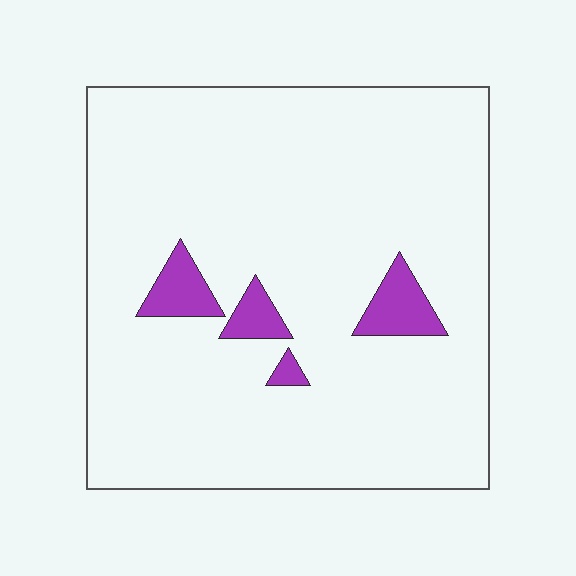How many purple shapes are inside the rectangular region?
4.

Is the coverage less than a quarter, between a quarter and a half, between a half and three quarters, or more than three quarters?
Less than a quarter.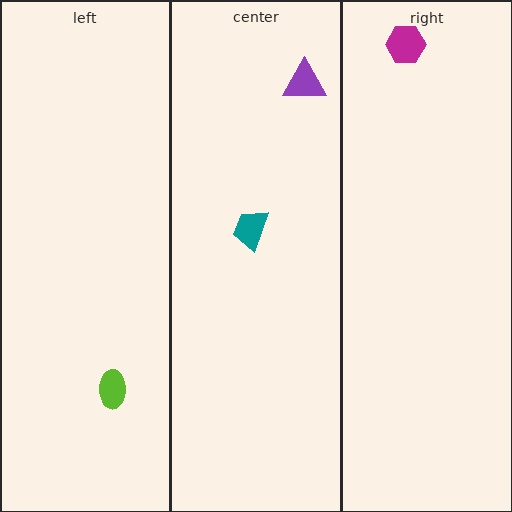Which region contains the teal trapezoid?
The center region.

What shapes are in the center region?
The teal trapezoid, the purple triangle.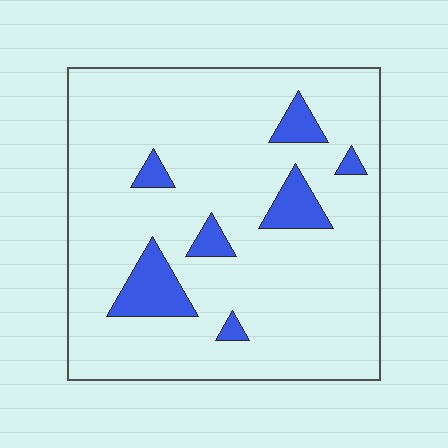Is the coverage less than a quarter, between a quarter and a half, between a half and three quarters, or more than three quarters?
Less than a quarter.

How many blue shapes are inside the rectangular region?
7.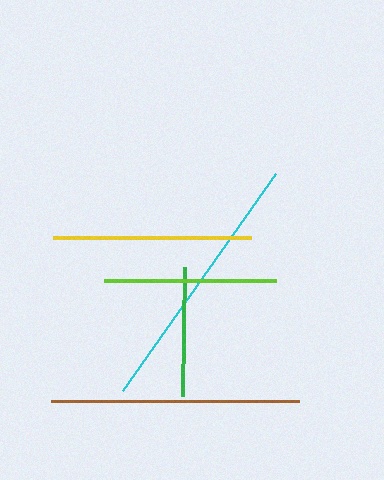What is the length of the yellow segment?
The yellow segment is approximately 198 pixels long.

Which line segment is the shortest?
The green line is the shortest at approximately 129 pixels.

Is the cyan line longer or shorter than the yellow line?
The cyan line is longer than the yellow line.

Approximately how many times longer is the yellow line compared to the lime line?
The yellow line is approximately 1.2 times the length of the lime line.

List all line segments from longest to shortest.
From longest to shortest: cyan, brown, yellow, lime, green.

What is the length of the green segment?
The green segment is approximately 129 pixels long.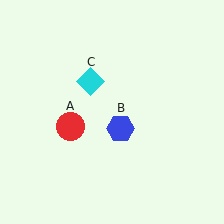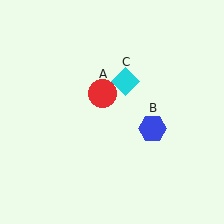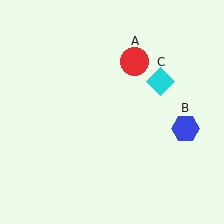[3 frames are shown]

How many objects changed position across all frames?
3 objects changed position: red circle (object A), blue hexagon (object B), cyan diamond (object C).